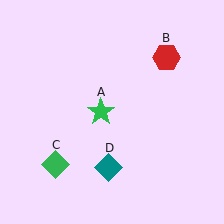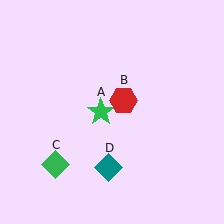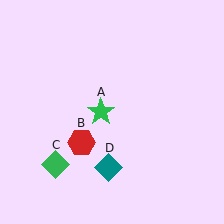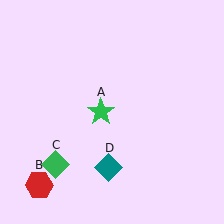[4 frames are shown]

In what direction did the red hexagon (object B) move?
The red hexagon (object B) moved down and to the left.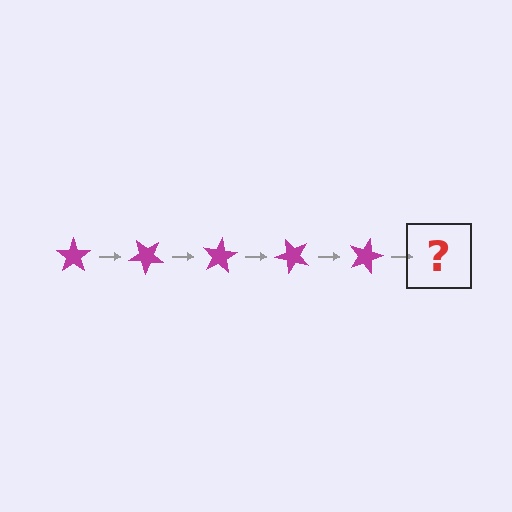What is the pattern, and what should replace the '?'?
The pattern is that the star rotates 40 degrees each step. The '?' should be a magenta star rotated 200 degrees.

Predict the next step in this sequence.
The next step is a magenta star rotated 200 degrees.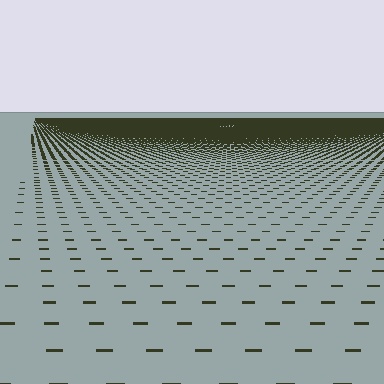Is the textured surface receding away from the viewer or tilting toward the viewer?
The surface is receding away from the viewer. Texture elements get smaller and denser toward the top.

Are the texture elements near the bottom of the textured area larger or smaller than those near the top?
Larger. Near the bottom, elements are closer to the viewer and appear at a bigger on-screen size.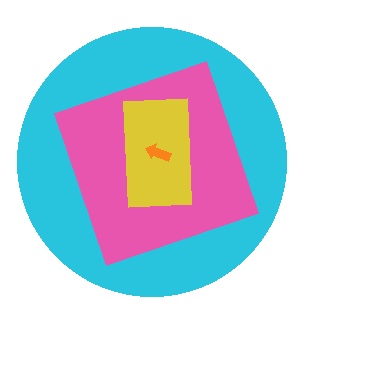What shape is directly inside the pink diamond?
The yellow rectangle.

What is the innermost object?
The orange arrow.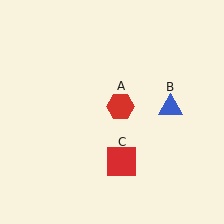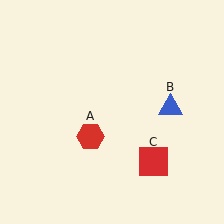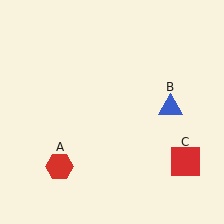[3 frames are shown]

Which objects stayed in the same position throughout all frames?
Blue triangle (object B) remained stationary.